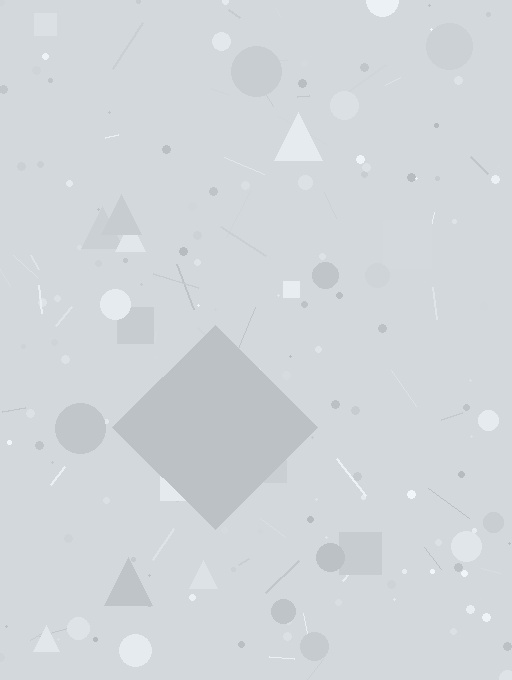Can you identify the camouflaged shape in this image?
The camouflaged shape is a diamond.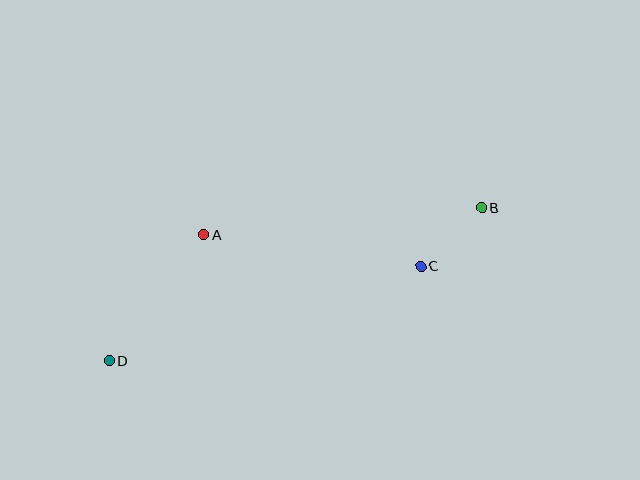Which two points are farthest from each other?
Points B and D are farthest from each other.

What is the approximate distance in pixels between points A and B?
The distance between A and B is approximately 280 pixels.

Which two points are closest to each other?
Points B and C are closest to each other.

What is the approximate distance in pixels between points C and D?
The distance between C and D is approximately 325 pixels.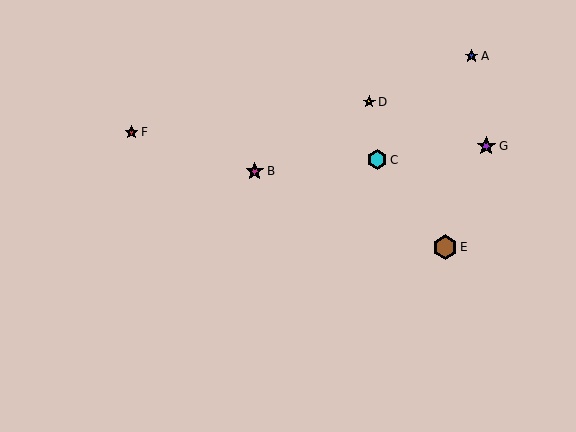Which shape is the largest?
The brown hexagon (labeled E) is the largest.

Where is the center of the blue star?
The center of the blue star is at (472, 56).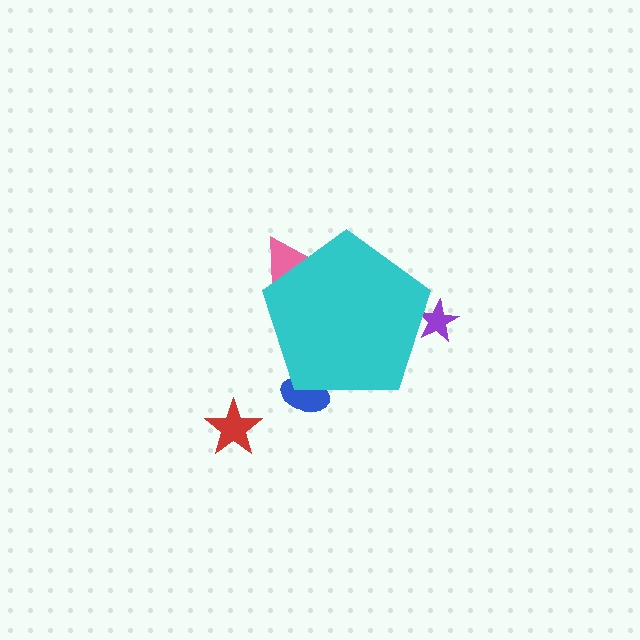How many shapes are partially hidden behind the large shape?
3 shapes are partially hidden.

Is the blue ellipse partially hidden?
Yes, the blue ellipse is partially hidden behind the cyan pentagon.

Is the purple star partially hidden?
Yes, the purple star is partially hidden behind the cyan pentagon.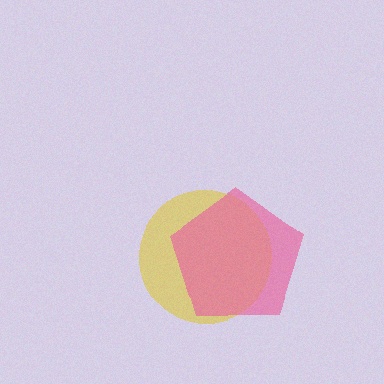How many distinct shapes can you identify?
There are 2 distinct shapes: a yellow circle, a pink pentagon.